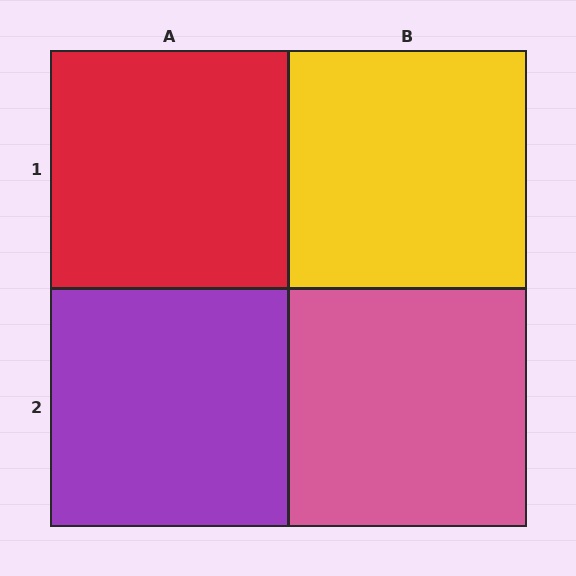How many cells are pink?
1 cell is pink.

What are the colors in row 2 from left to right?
Purple, pink.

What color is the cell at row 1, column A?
Red.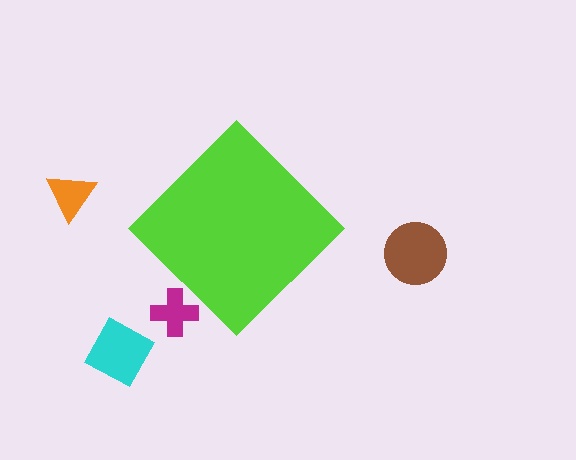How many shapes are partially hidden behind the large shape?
1 shape is partially hidden.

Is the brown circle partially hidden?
No, the brown circle is fully visible.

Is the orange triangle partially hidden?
No, the orange triangle is fully visible.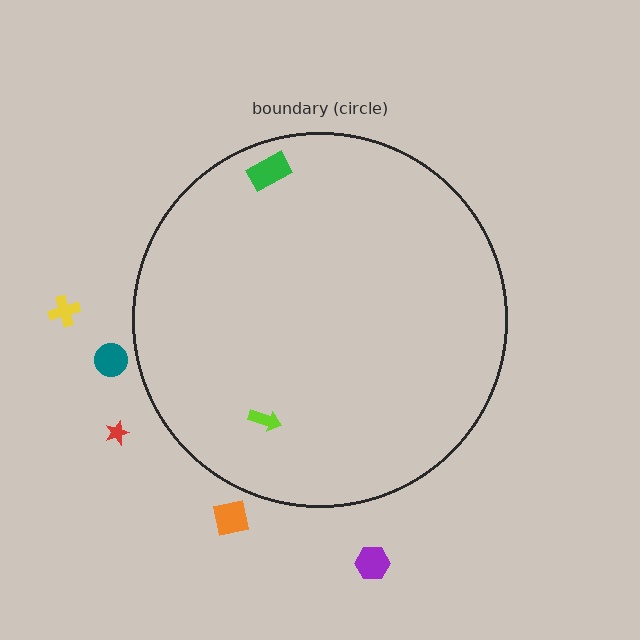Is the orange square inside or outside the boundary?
Outside.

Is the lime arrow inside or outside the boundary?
Inside.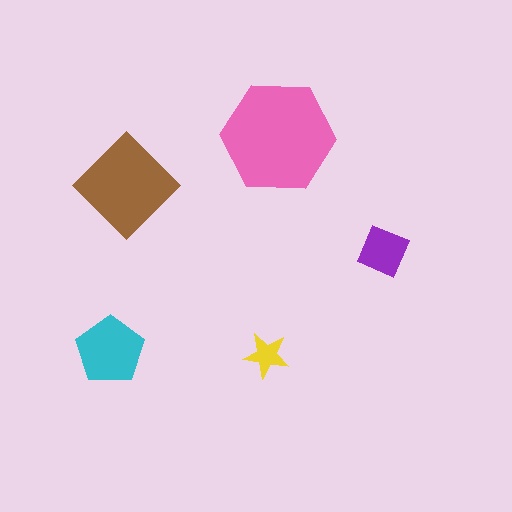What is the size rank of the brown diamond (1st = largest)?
2nd.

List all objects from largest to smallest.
The pink hexagon, the brown diamond, the cyan pentagon, the purple square, the yellow star.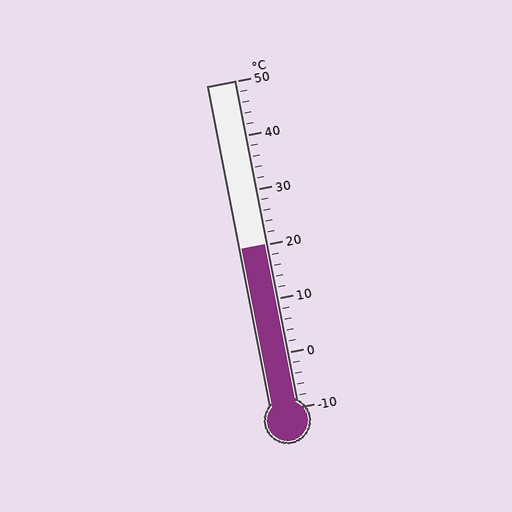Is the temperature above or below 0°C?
The temperature is above 0°C.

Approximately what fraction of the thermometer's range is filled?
The thermometer is filled to approximately 50% of its range.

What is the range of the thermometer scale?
The thermometer scale ranges from -10°C to 50°C.